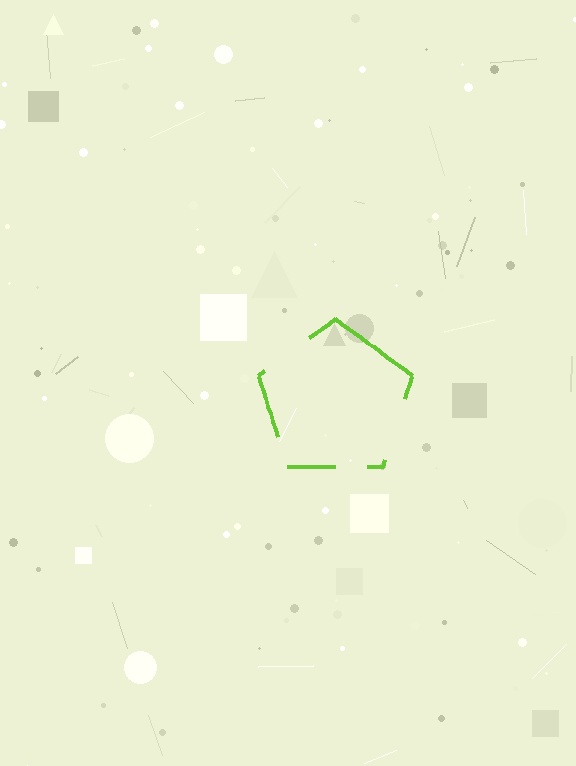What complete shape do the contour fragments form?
The contour fragments form a pentagon.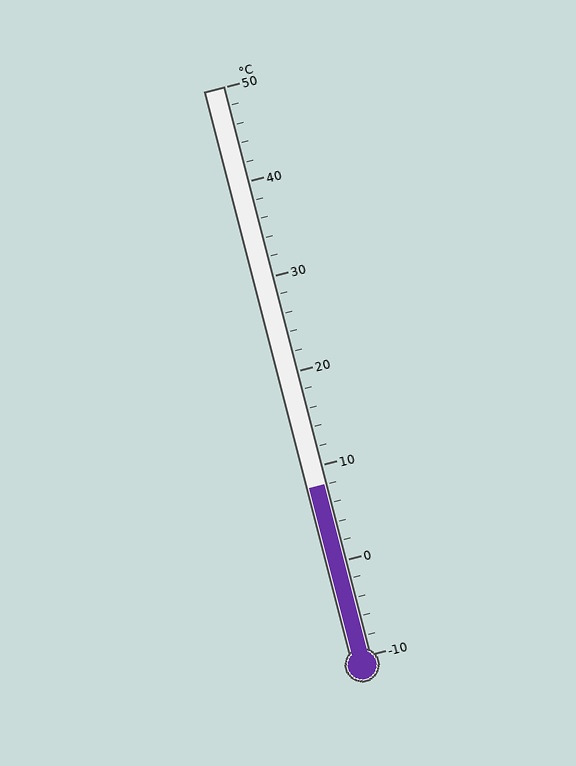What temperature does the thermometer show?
The thermometer shows approximately 8°C.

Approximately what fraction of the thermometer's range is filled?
The thermometer is filled to approximately 30% of its range.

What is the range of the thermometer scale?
The thermometer scale ranges from -10°C to 50°C.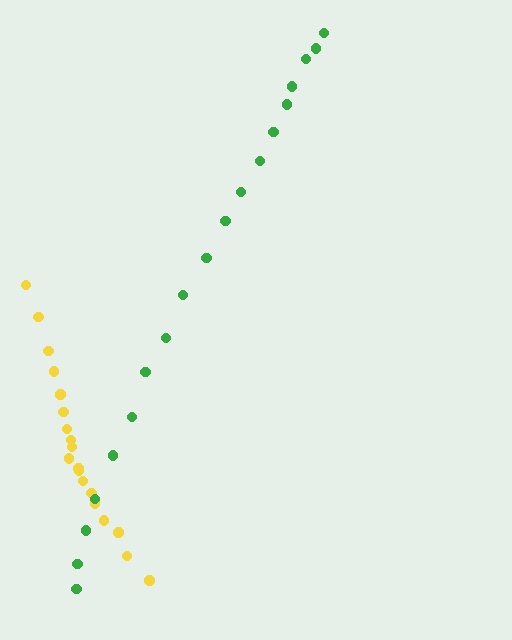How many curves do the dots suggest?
There are 2 distinct paths.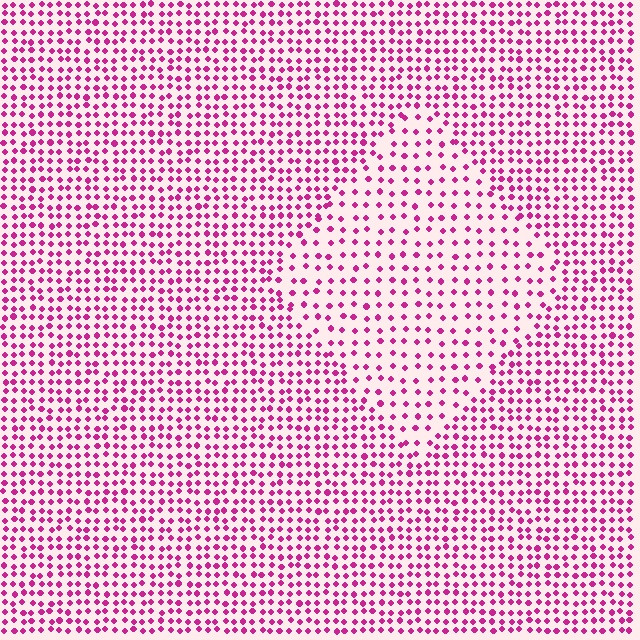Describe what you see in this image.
The image contains small magenta elements arranged at two different densities. A diamond-shaped region is visible where the elements are less densely packed than the surrounding area.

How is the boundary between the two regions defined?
The boundary is defined by a change in element density (approximately 1.8x ratio). All elements are the same color, size, and shape.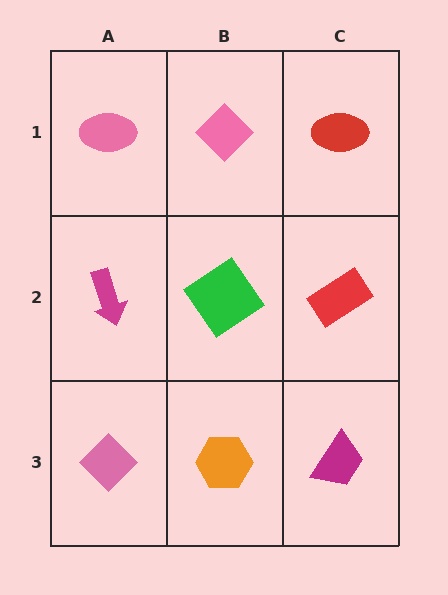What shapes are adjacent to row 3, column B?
A green diamond (row 2, column B), a pink diamond (row 3, column A), a magenta trapezoid (row 3, column C).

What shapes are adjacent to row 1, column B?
A green diamond (row 2, column B), a pink ellipse (row 1, column A), a red ellipse (row 1, column C).